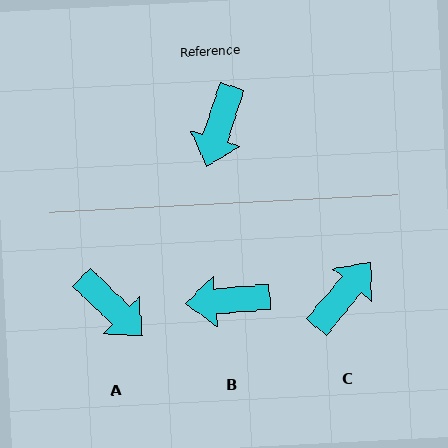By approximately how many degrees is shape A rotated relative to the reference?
Approximately 64 degrees counter-clockwise.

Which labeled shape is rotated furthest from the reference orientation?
C, about 158 degrees away.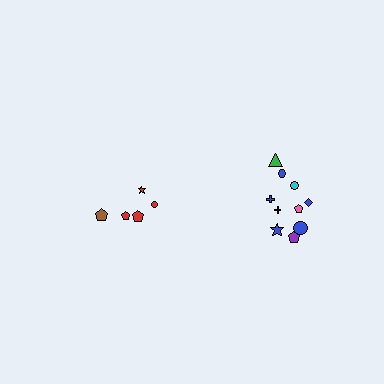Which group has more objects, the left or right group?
The right group.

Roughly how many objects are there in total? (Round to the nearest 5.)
Roughly 15 objects in total.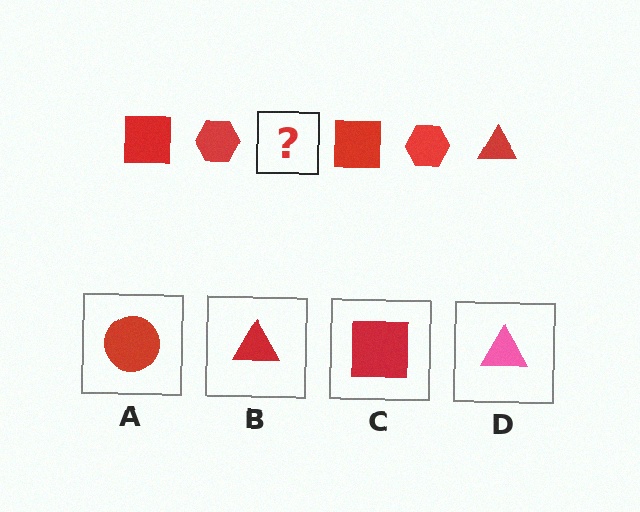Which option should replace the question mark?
Option B.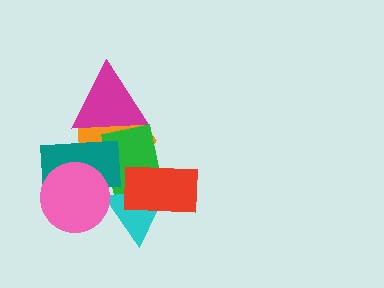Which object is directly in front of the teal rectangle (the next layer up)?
The pink circle is directly in front of the teal rectangle.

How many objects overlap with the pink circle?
4 objects overlap with the pink circle.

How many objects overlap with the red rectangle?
3 objects overlap with the red rectangle.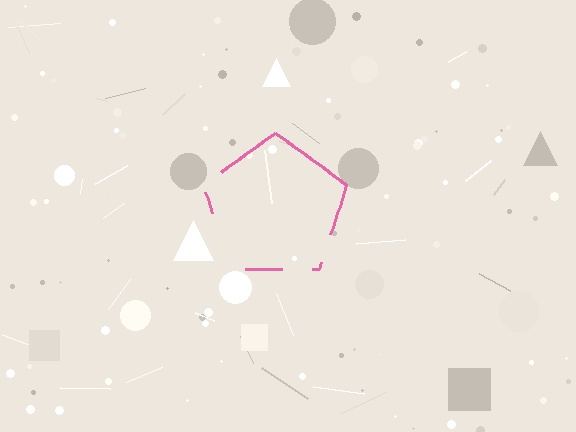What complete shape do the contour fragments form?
The contour fragments form a pentagon.